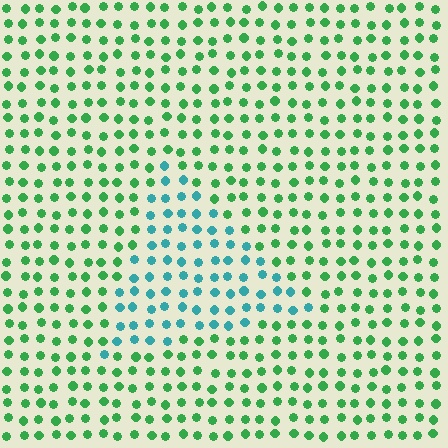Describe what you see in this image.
The image is filled with small green elements in a uniform arrangement. A triangle-shaped region is visible where the elements are tinted to a slightly different hue, forming a subtle color boundary.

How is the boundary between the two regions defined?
The boundary is defined purely by a slight shift in hue (about 50 degrees). Spacing, size, and orientation are identical on both sides.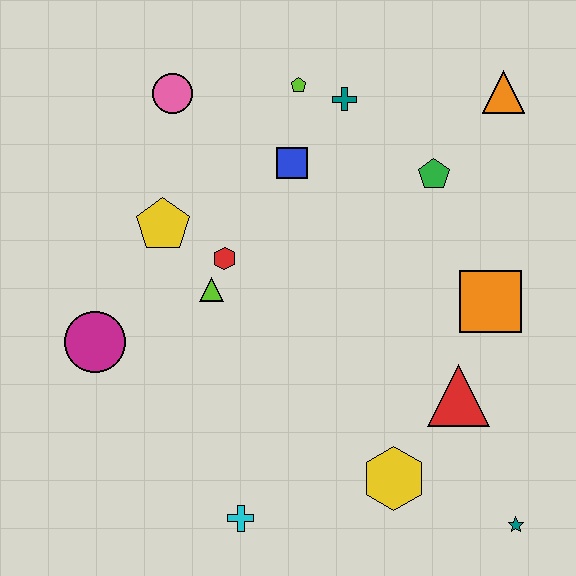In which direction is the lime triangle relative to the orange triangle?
The lime triangle is to the left of the orange triangle.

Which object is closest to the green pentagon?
The orange triangle is closest to the green pentagon.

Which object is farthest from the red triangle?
The pink circle is farthest from the red triangle.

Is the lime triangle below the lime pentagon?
Yes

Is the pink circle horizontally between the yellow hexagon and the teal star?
No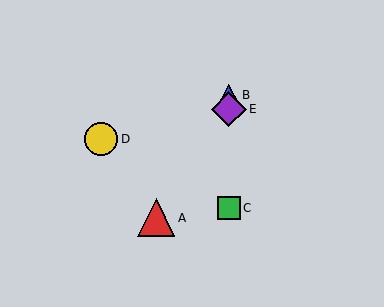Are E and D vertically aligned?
No, E is at x≈229 and D is at x≈101.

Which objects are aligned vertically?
Objects B, C, E are aligned vertically.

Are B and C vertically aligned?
Yes, both are at x≈229.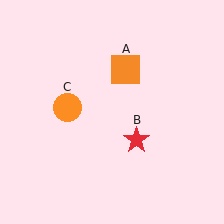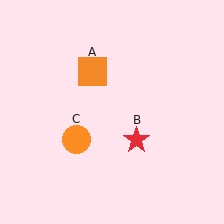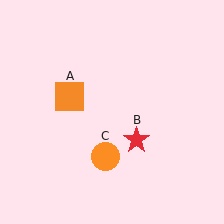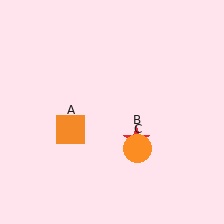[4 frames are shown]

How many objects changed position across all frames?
2 objects changed position: orange square (object A), orange circle (object C).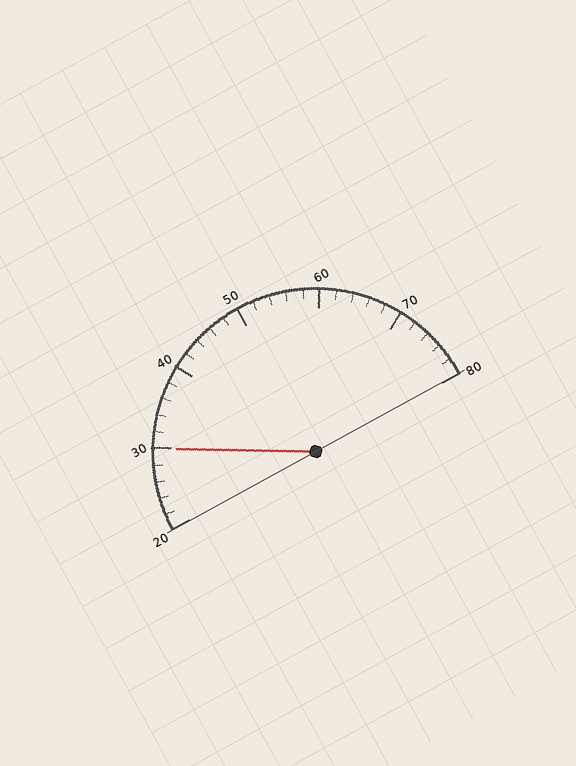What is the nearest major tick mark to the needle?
The nearest major tick mark is 30.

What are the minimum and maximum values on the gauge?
The gauge ranges from 20 to 80.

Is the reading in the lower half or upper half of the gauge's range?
The reading is in the lower half of the range (20 to 80).